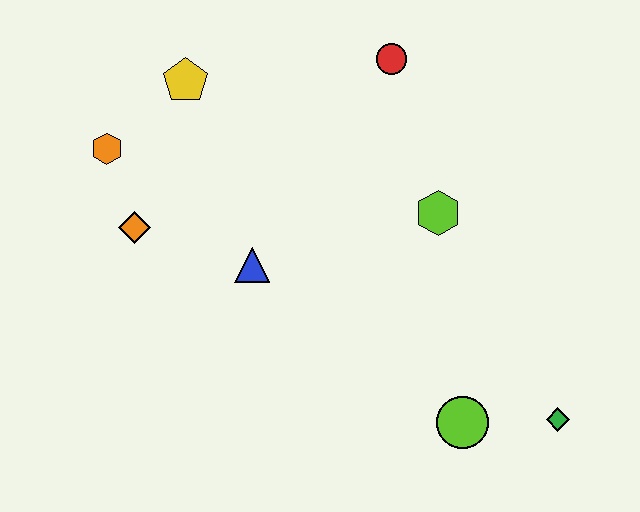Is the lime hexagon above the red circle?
No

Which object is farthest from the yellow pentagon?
The green diamond is farthest from the yellow pentagon.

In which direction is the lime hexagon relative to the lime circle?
The lime hexagon is above the lime circle.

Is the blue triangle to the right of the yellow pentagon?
Yes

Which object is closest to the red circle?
The lime hexagon is closest to the red circle.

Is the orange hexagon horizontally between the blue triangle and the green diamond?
No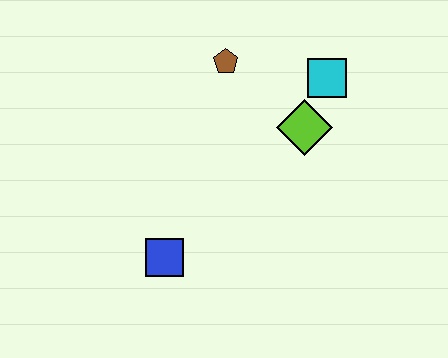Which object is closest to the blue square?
The lime diamond is closest to the blue square.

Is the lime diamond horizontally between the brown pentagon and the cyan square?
Yes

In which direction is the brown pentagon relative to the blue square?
The brown pentagon is above the blue square.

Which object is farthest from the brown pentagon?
The blue square is farthest from the brown pentagon.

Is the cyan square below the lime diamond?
No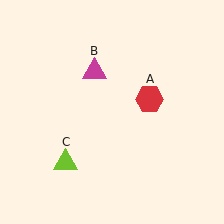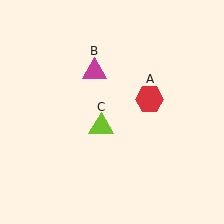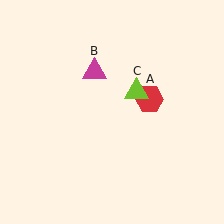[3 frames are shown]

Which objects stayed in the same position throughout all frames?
Red hexagon (object A) and magenta triangle (object B) remained stationary.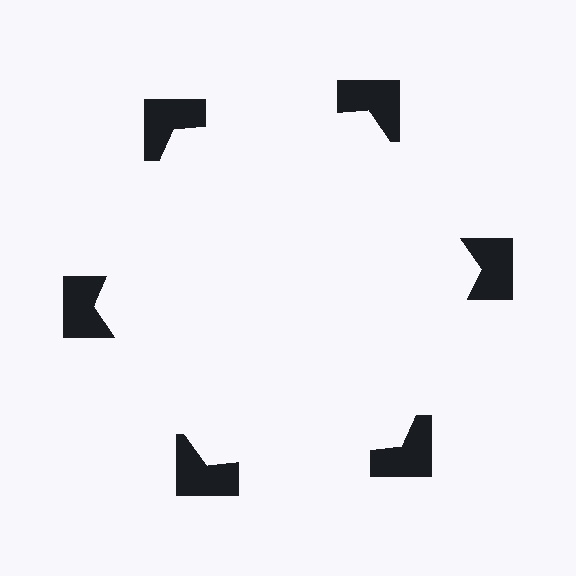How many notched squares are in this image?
There are 6 — one at each vertex of the illusory hexagon.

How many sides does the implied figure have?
6 sides.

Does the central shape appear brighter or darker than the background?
It typically appears slightly brighter than the background, even though no actual brightness change is drawn.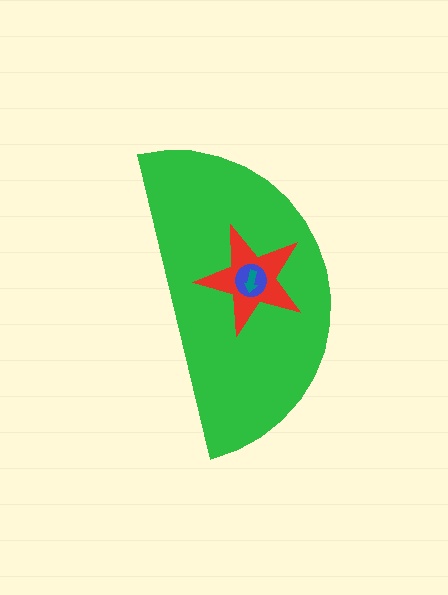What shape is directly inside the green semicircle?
The red star.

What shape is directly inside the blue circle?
The teal arrow.